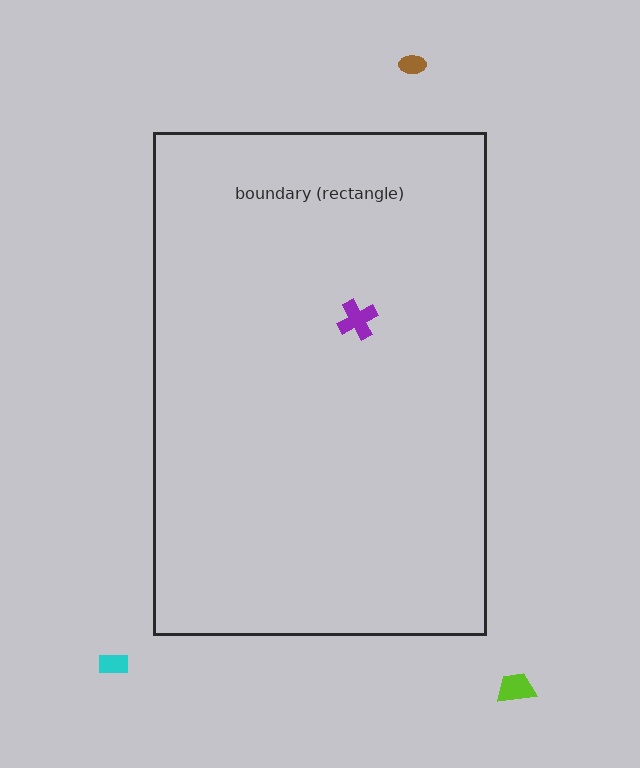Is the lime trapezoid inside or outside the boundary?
Outside.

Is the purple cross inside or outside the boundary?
Inside.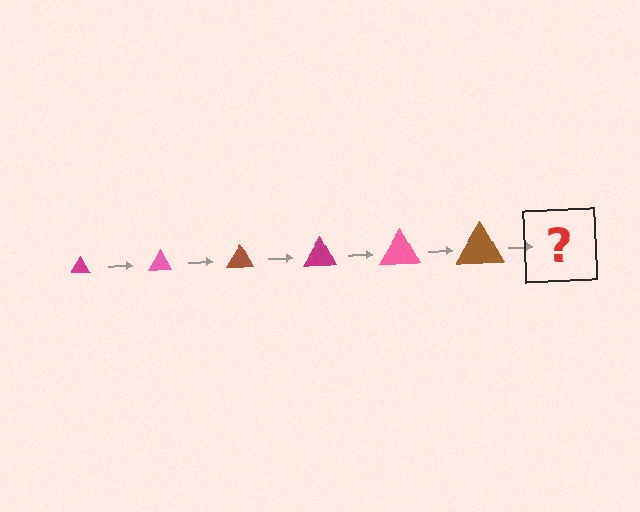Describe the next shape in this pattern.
It should be a magenta triangle, larger than the previous one.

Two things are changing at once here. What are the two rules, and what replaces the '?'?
The two rules are that the triangle grows larger each step and the color cycles through magenta, pink, and brown. The '?' should be a magenta triangle, larger than the previous one.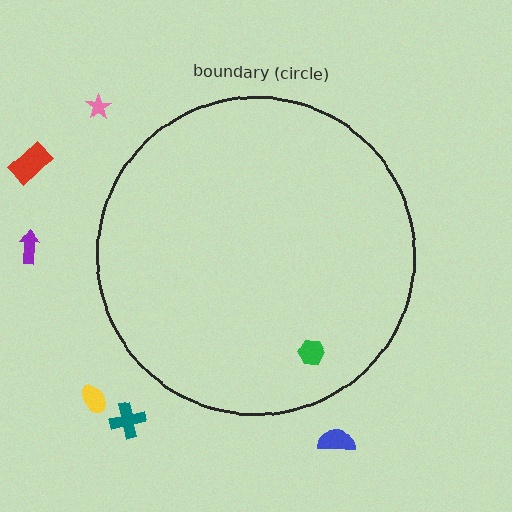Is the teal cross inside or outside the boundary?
Outside.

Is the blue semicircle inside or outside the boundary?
Outside.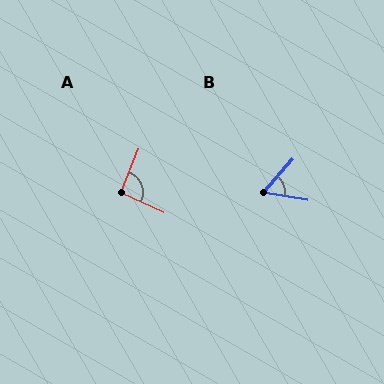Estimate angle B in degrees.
Approximately 58 degrees.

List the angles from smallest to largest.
B (58°), A (94°).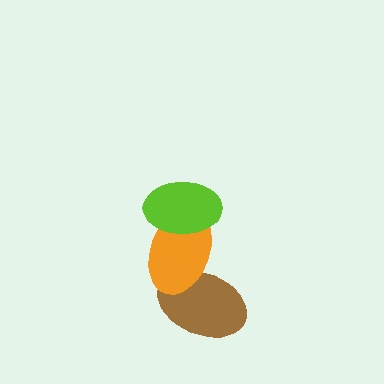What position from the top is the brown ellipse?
The brown ellipse is 3rd from the top.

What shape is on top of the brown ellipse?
The orange ellipse is on top of the brown ellipse.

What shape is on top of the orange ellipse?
The lime ellipse is on top of the orange ellipse.